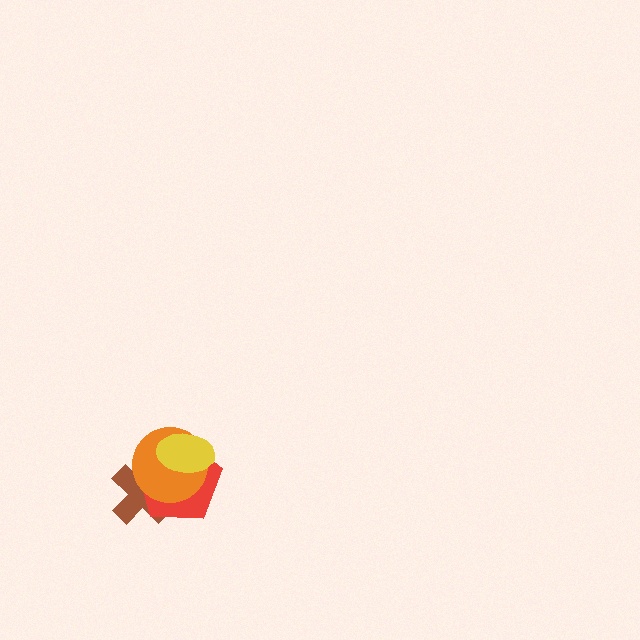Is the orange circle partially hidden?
Yes, it is partially covered by another shape.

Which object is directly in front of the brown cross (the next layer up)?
The red pentagon is directly in front of the brown cross.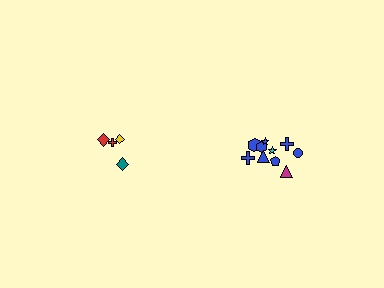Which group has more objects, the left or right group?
The right group.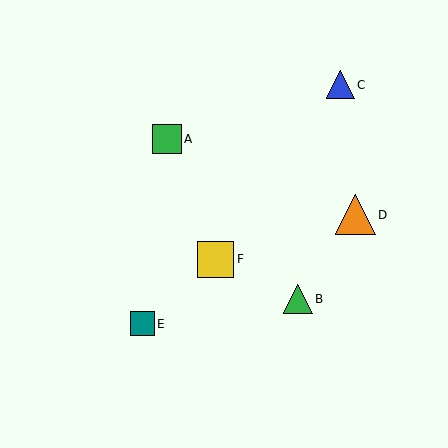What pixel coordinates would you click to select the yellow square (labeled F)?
Click at (216, 259) to select the yellow square F.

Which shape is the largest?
The orange triangle (labeled D) is the largest.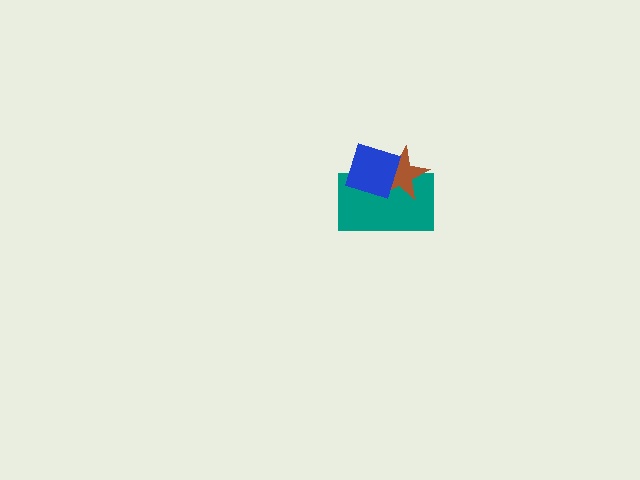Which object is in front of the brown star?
The blue diamond is in front of the brown star.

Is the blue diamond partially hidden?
No, no other shape covers it.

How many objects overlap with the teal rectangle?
2 objects overlap with the teal rectangle.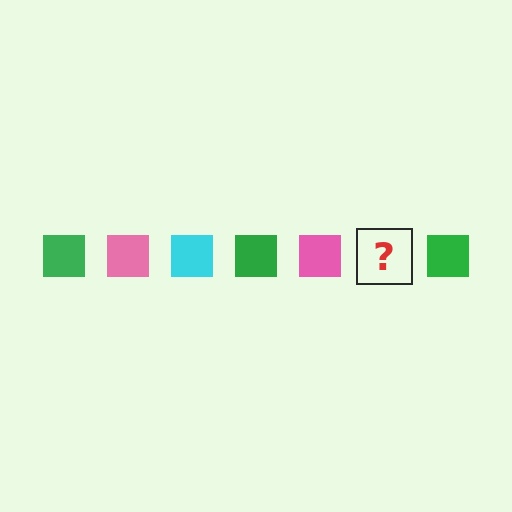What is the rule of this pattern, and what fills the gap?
The rule is that the pattern cycles through green, pink, cyan squares. The gap should be filled with a cyan square.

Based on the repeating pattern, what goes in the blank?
The blank should be a cyan square.